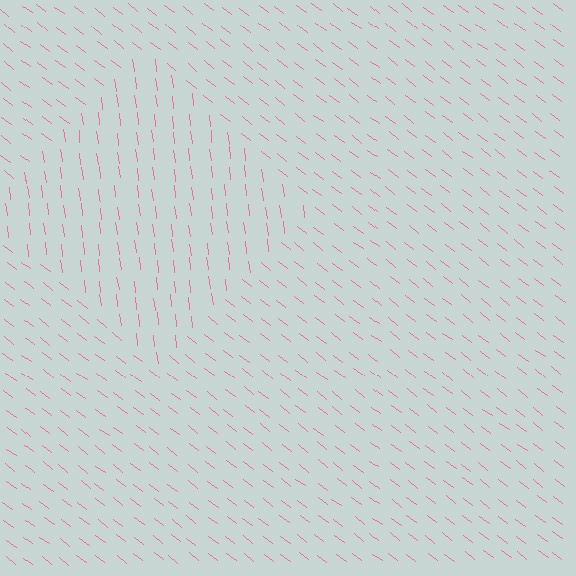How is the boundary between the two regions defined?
The boundary is defined purely by a change in line orientation (approximately 45 degrees difference). All lines are the same color and thickness.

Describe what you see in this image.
The image is filled with small pink line segments. A diamond region in the image has lines oriented differently from the surrounding lines, creating a visible texture boundary.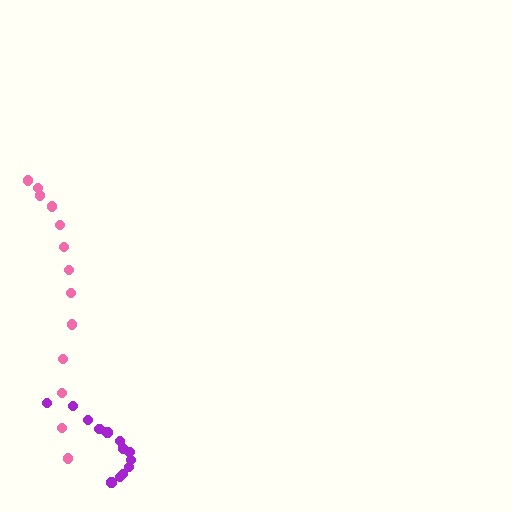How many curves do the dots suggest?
There are 2 distinct paths.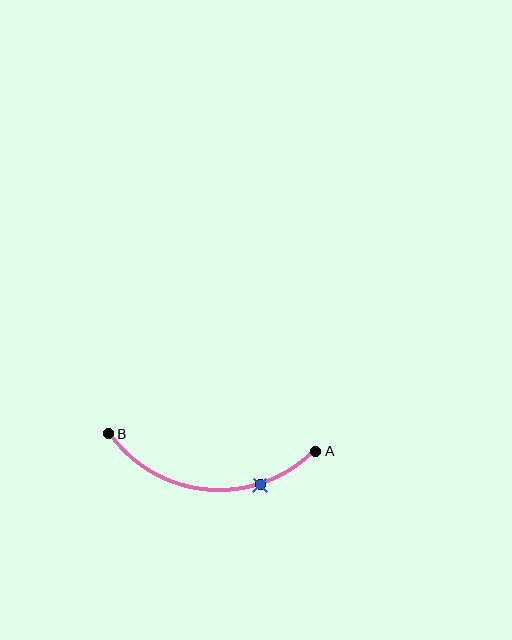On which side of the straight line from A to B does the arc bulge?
The arc bulges below the straight line connecting A and B.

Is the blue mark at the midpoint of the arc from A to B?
No. The blue mark lies on the arc but is closer to endpoint A. The arc midpoint would be at the point on the curve equidistant along the arc from both A and B.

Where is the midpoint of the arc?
The arc midpoint is the point on the curve farthest from the straight line joining A and B. It sits below that line.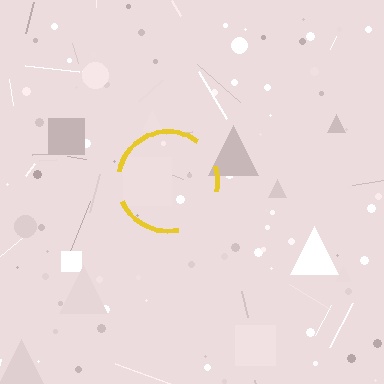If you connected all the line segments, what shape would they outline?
They would outline a circle.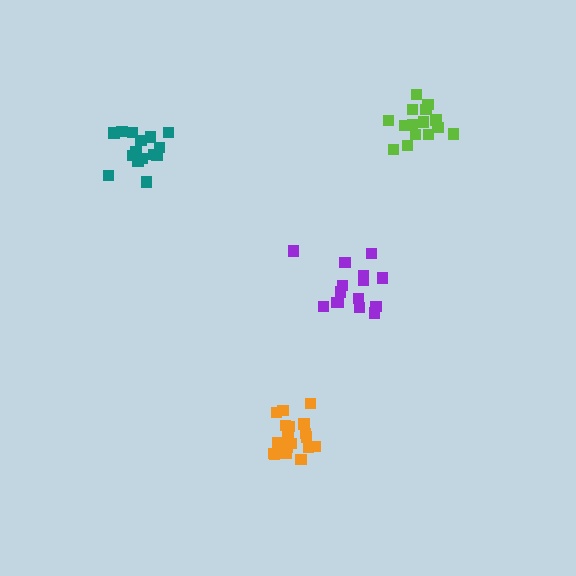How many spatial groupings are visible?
There are 4 spatial groupings.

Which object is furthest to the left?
The teal cluster is leftmost.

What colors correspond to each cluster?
The clusters are colored: purple, lime, orange, teal.